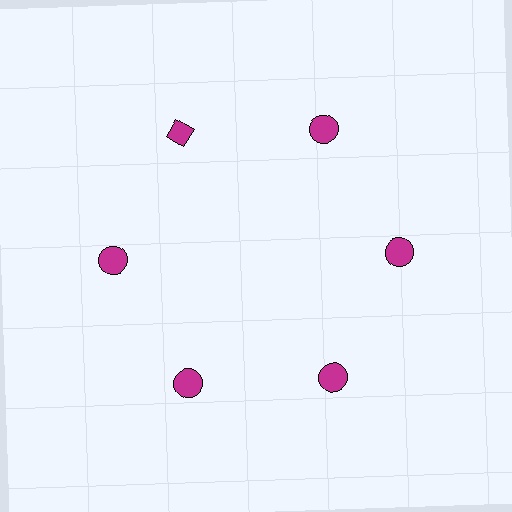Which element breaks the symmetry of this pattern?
The magenta diamond at roughly the 11 o'clock position breaks the symmetry. All other shapes are magenta circles.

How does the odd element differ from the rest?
It has a different shape: diamond instead of circle.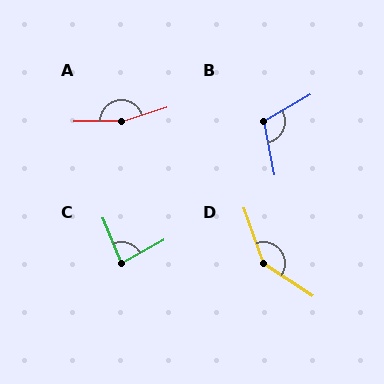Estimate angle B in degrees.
Approximately 109 degrees.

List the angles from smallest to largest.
C (84°), B (109°), D (143°), A (164°).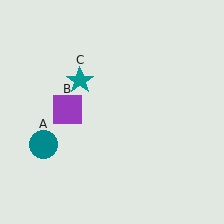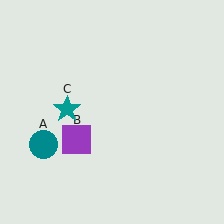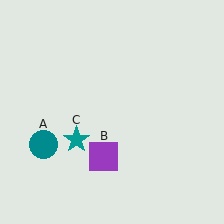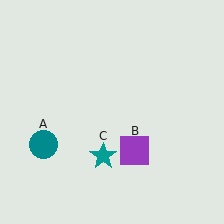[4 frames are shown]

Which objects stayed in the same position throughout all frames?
Teal circle (object A) remained stationary.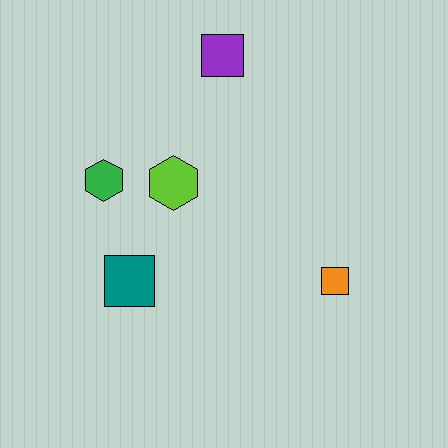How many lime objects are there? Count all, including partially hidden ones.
There is 1 lime object.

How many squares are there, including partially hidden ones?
There are 3 squares.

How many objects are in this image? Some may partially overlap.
There are 5 objects.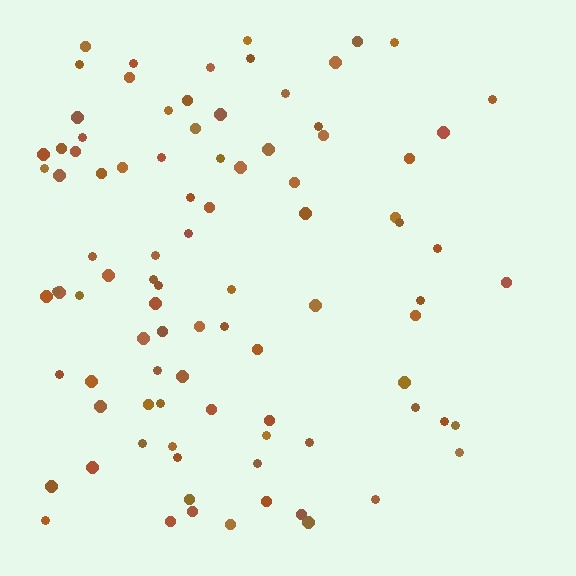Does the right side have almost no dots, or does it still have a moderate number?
Still a moderate number, just noticeably fewer than the left.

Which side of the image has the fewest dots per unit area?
The right.